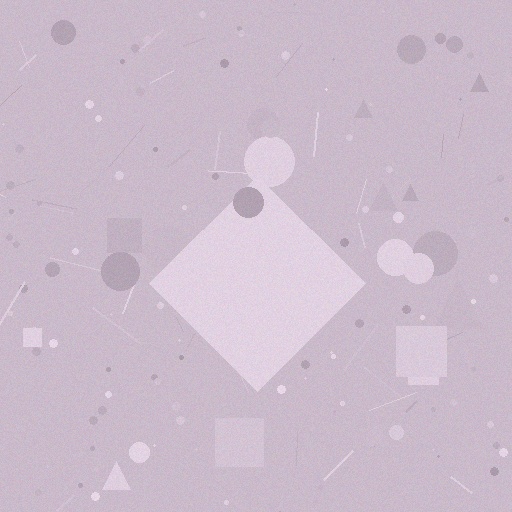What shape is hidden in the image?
A diamond is hidden in the image.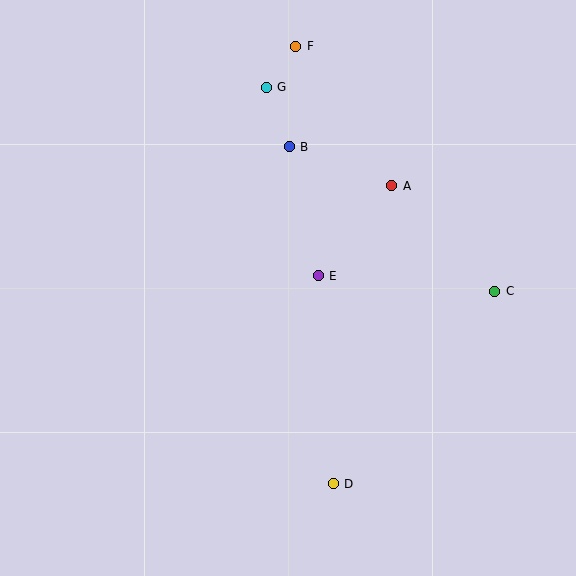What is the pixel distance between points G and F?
The distance between G and F is 50 pixels.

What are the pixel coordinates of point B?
Point B is at (289, 147).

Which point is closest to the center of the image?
Point E at (318, 276) is closest to the center.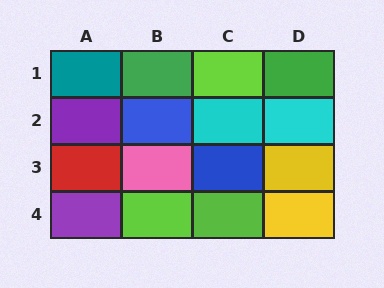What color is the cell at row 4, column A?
Purple.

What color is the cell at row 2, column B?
Blue.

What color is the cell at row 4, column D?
Yellow.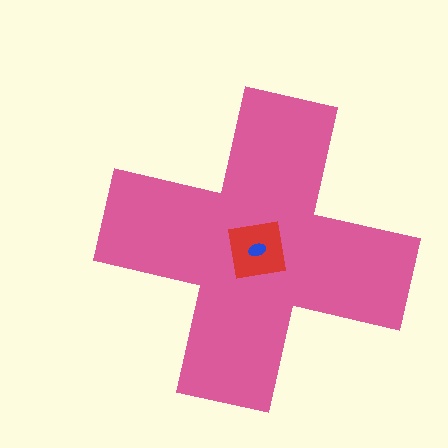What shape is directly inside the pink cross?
The red square.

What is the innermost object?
The blue ellipse.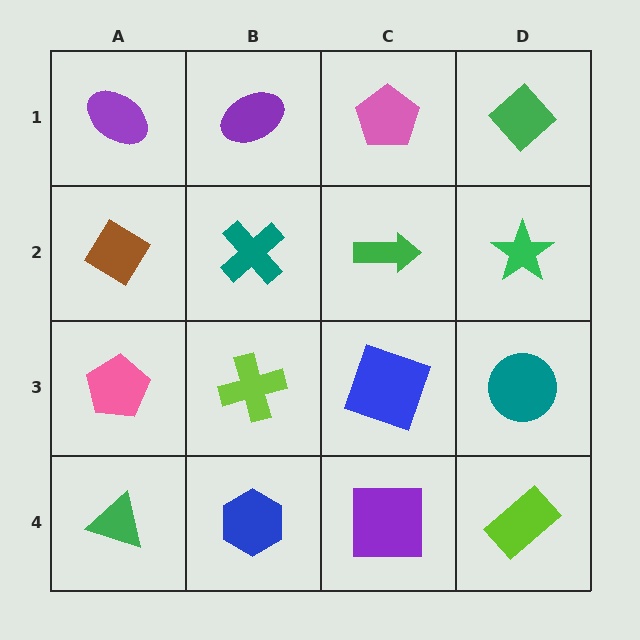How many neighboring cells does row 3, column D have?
3.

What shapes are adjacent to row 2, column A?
A purple ellipse (row 1, column A), a pink pentagon (row 3, column A), a teal cross (row 2, column B).